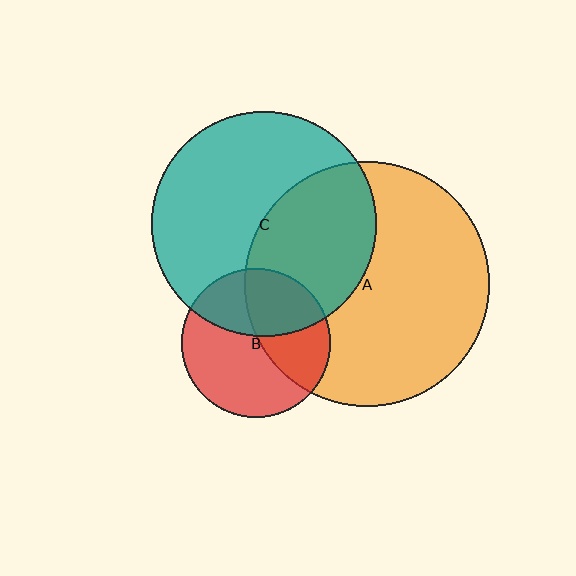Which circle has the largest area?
Circle A (orange).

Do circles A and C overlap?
Yes.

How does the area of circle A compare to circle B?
Approximately 2.7 times.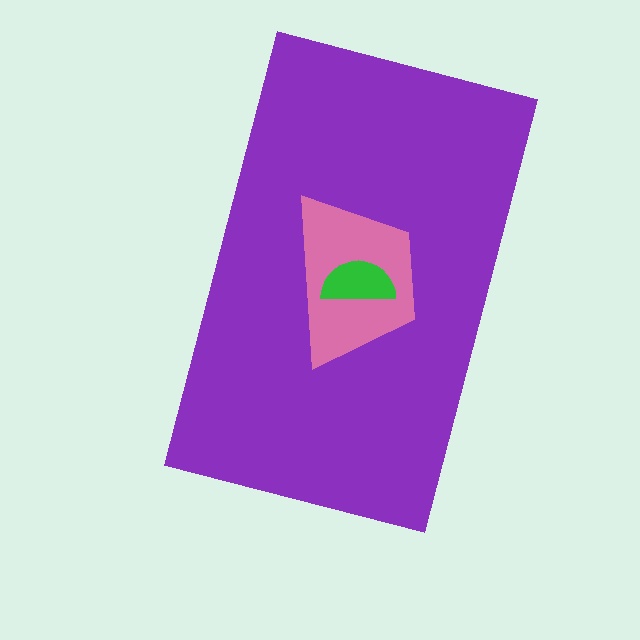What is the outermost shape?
The purple rectangle.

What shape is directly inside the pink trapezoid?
The green semicircle.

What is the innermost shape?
The green semicircle.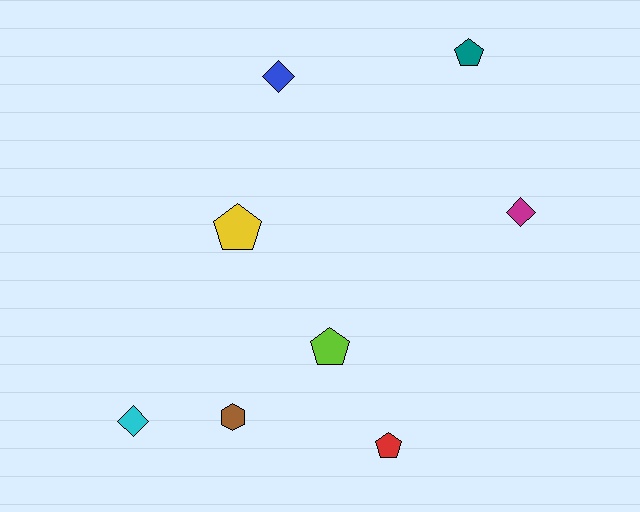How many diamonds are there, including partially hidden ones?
There are 3 diamonds.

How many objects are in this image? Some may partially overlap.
There are 8 objects.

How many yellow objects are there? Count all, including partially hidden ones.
There is 1 yellow object.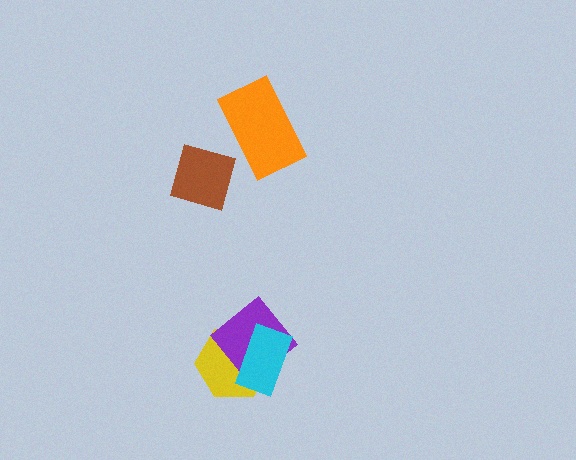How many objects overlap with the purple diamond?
2 objects overlap with the purple diamond.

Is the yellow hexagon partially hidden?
Yes, it is partially covered by another shape.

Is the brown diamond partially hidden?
No, no other shape covers it.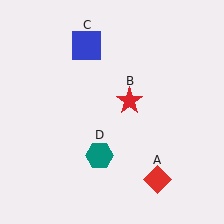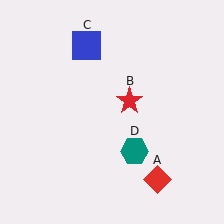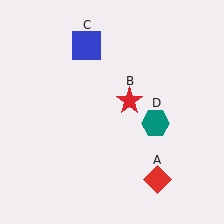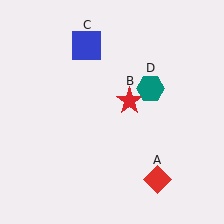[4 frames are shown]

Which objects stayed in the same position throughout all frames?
Red diamond (object A) and red star (object B) and blue square (object C) remained stationary.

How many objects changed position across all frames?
1 object changed position: teal hexagon (object D).